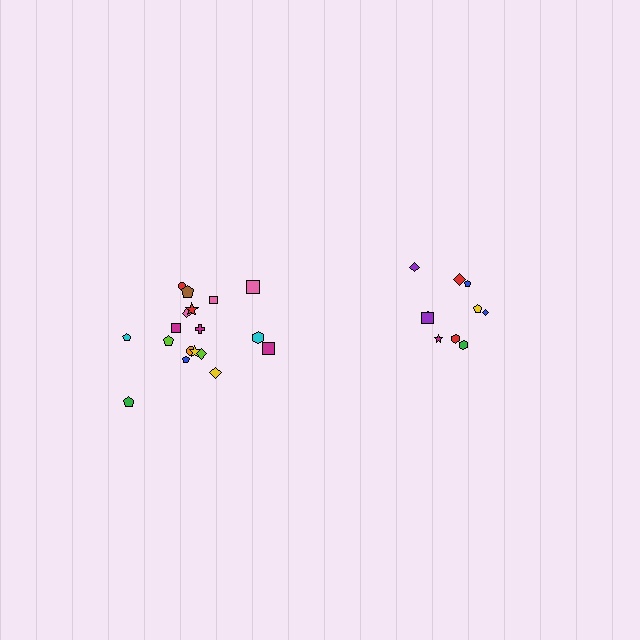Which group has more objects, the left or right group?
The left group.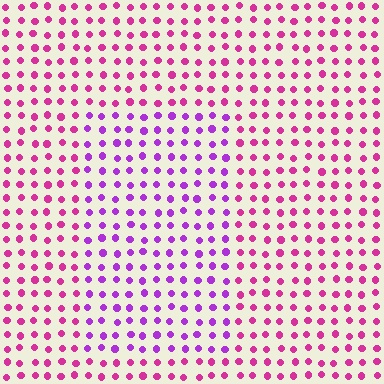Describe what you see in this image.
The image is filled with small magenta elements in a uniform arrangement. A rectangle-shaped region is visible where the elements are tinted to a slightly different hue, forming a subtle color boundary.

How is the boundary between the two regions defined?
The boundary is defined purely by a slight shift in hue (about 36 degrees). Spacing, size, and orientation are identical on both sides.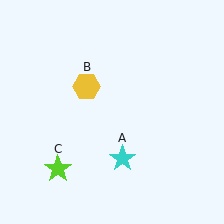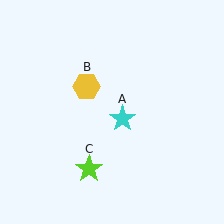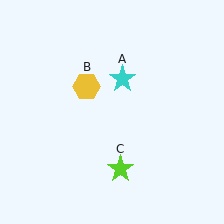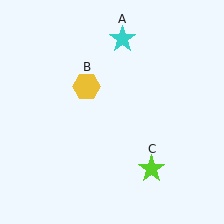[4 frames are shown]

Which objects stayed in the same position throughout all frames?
Yellow hexagon (object B) remained stationary.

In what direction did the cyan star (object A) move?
The cyan star (object A) moved up.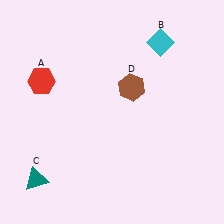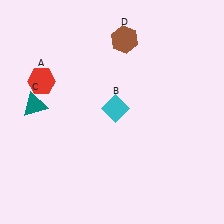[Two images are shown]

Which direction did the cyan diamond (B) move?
The cyan diamond (B) moved down.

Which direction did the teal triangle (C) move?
The teal triangle (C) moved up.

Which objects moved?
The objects that moved are: the cyan diamond (B), the teal triangle (C), the brown hexagon (D).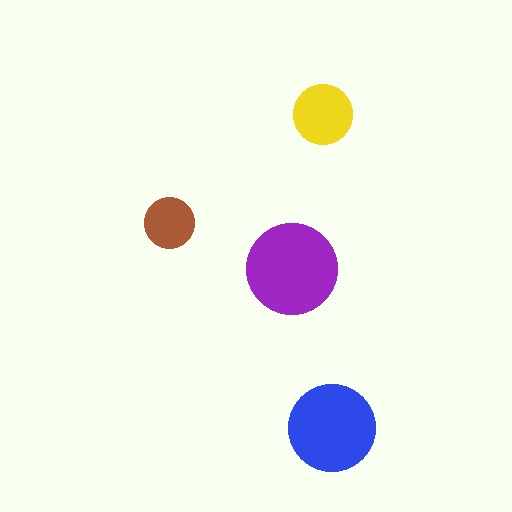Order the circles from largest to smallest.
the purple one, the blue one, the yellow one, the brown one.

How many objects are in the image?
There are 4 objects in the image.